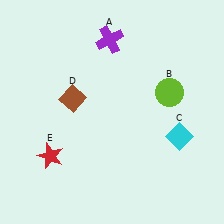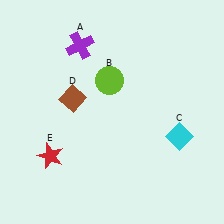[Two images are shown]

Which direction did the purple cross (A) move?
The purple cross (A) moved left.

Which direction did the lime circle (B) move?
The lime circle (B) moved left.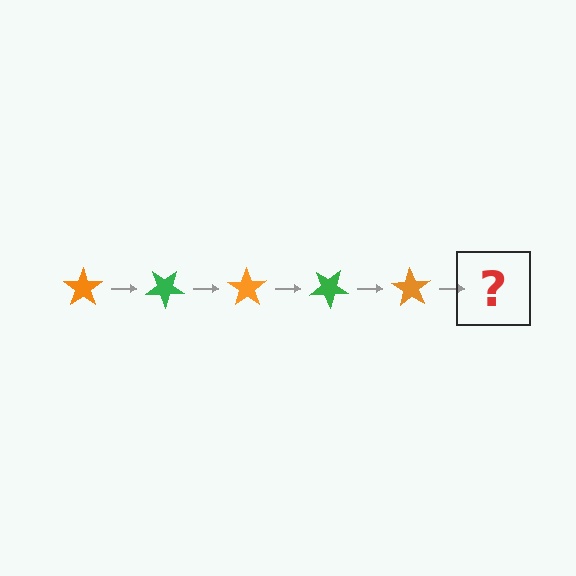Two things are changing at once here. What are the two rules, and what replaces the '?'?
The two rules are that it rotates 35 degrees each step and the color cycles through orange and green. The '?' should be a green star, rotated 175 degrees from the start.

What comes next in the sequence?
The next element should be a green star, rotated 175 degrees from the start.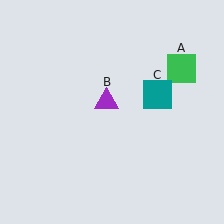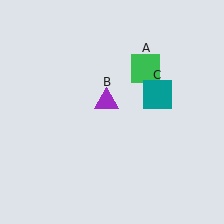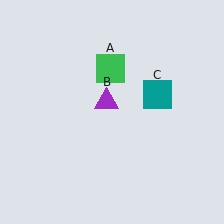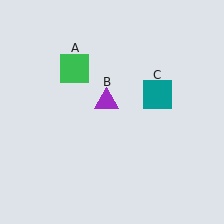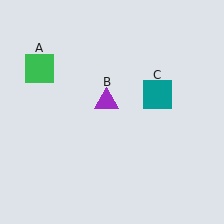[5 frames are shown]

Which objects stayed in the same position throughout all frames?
Purple triangle (object B) and teal square (object C) remained stationary.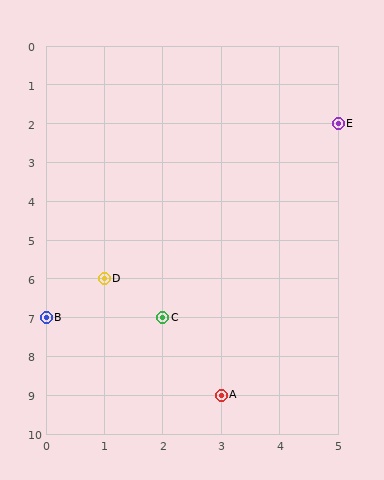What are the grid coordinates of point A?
Point A is at grid coordinates (3, 9).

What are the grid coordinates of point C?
Point C is at grid coordinates (2, 7).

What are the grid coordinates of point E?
Point E is at grid coordinates (5, 2).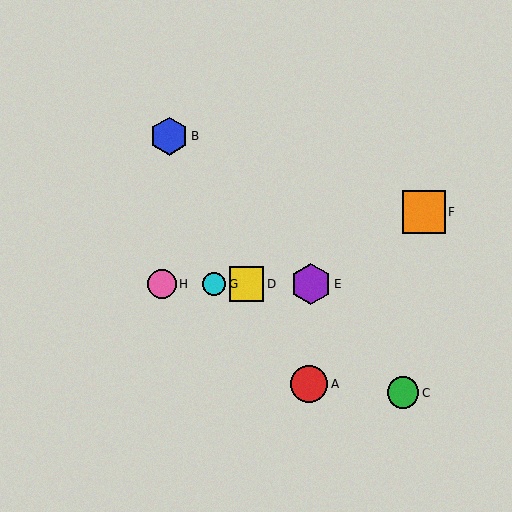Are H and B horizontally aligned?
No, H is at y≈284 and B is at y≈136.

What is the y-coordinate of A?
Object A is at y≈384.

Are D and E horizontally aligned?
Yes, both are at y≈284.